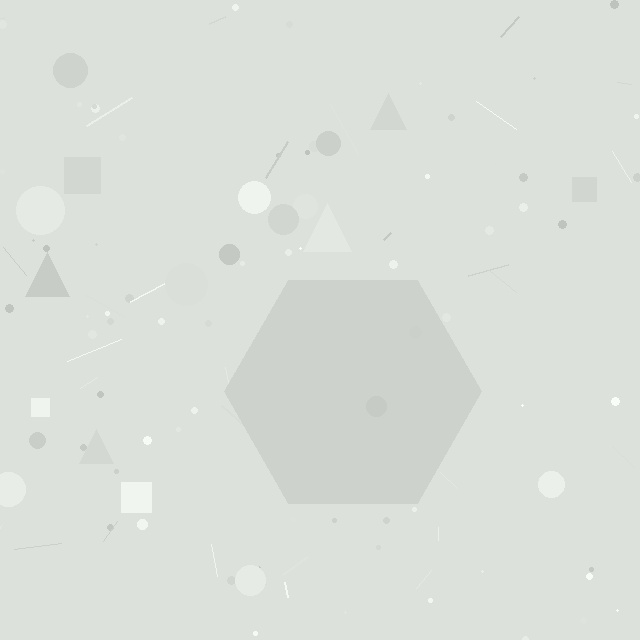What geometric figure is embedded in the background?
A hexagon is embedded in the background.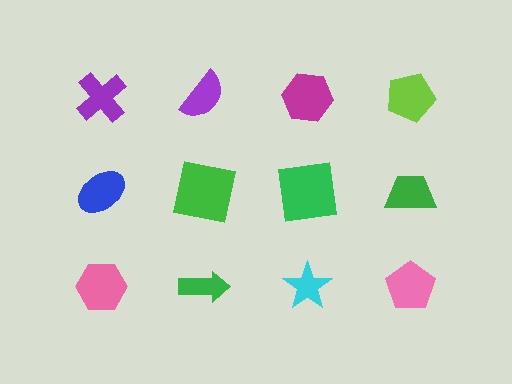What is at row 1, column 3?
A magenta hexagon.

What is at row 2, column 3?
A green square.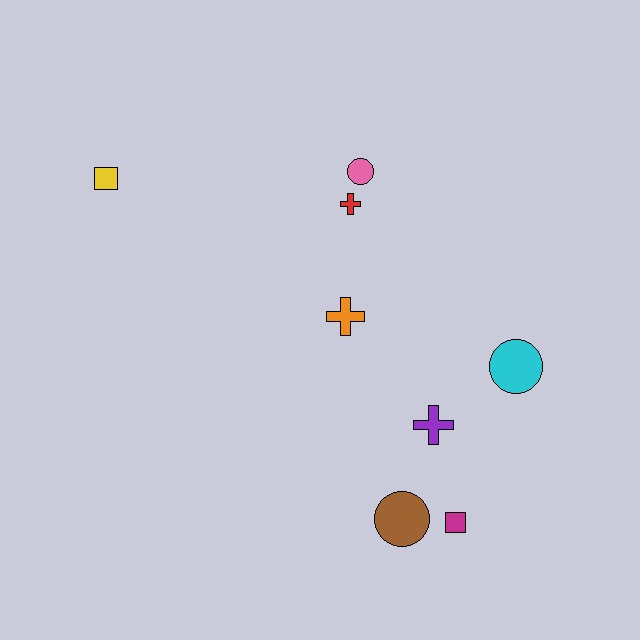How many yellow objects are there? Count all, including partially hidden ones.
There is 1 yellow object.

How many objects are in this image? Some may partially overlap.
There are 8 objects.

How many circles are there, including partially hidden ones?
There are 3 circles.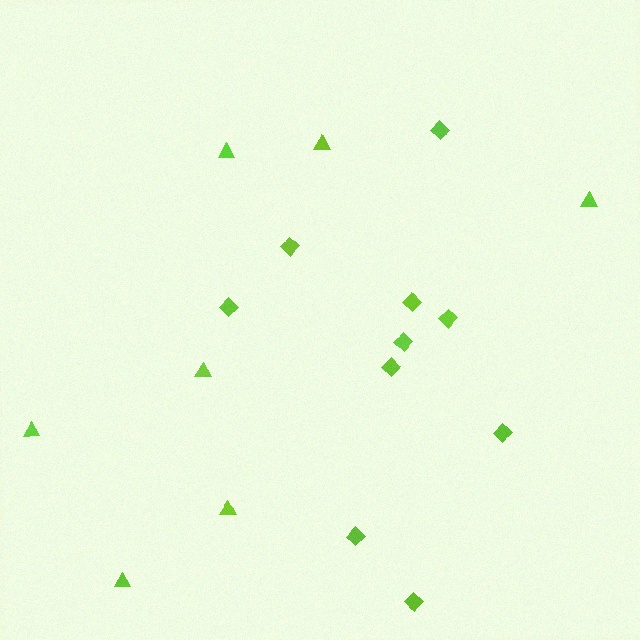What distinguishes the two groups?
There are 2 groups: one group of diamonds (10) and one group of triangles (7).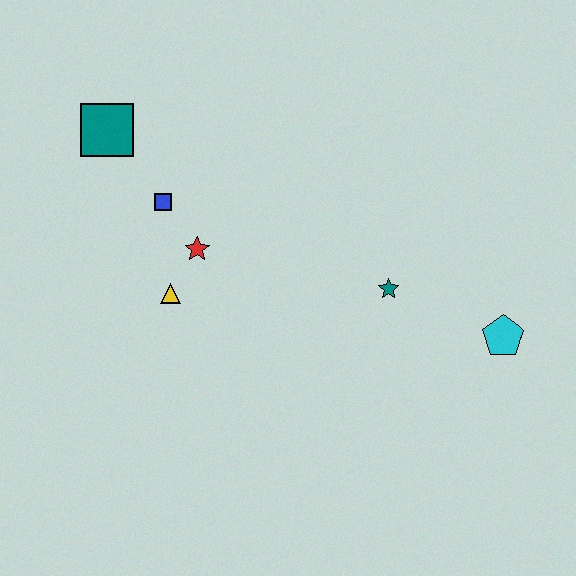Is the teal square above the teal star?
Yes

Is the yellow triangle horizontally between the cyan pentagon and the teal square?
Yes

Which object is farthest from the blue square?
The cyan pentagon is farthest from the blue square.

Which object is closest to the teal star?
The cyan pentagon is closest to the teal star.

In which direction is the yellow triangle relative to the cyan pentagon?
The yellow triangle is to the left of the cyan pentagon.